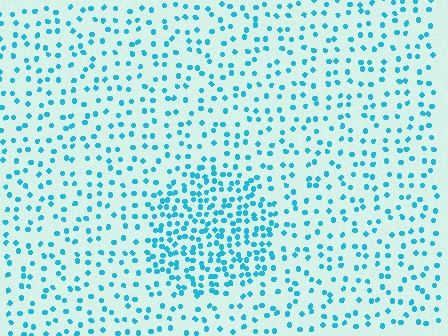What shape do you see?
I see a circle.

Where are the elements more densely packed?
The elements are more densely packed inside the circle boundary.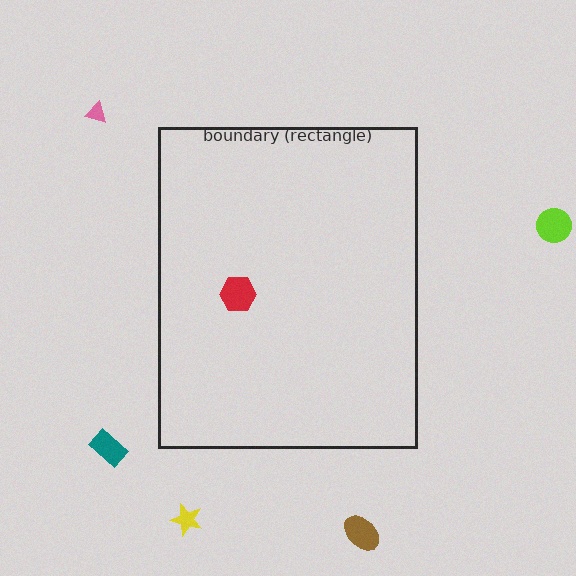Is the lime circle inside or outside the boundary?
Outside.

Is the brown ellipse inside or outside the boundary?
Outside.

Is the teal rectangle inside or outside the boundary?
Outside.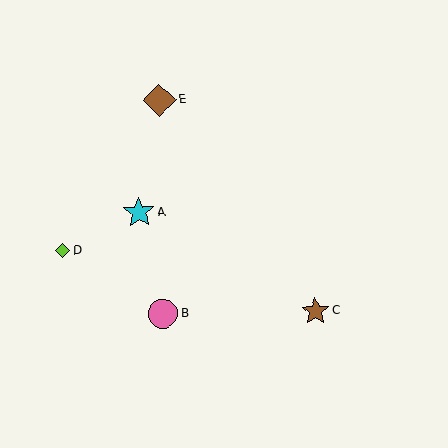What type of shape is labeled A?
Shape A is a cyan star.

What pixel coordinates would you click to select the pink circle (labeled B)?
Click at (163, 314) to select the pink circle B.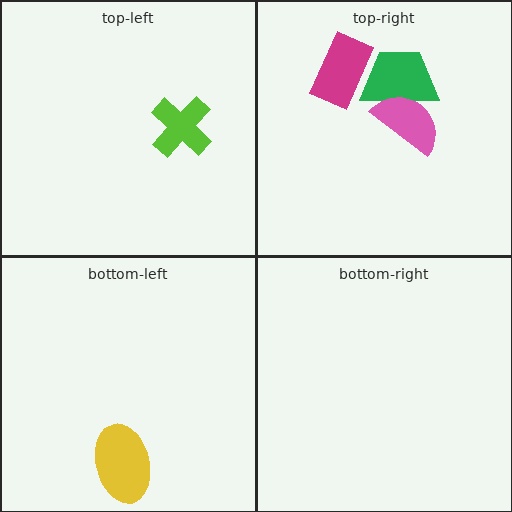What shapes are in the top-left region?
The lime cross.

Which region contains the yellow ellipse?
The bottom-left region.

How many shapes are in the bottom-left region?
1.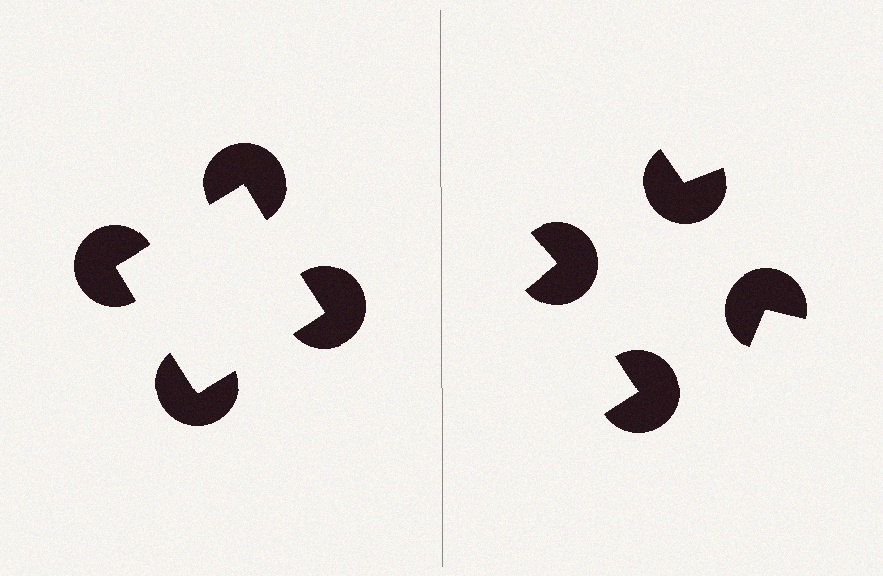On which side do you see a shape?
An illusory square appears on the left side. On the right side the wedge cuts are rotated, so no coherent shape forms.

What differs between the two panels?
The pac-man discs are positioned identically on both sides; only the wedge orientations differ. On the left they align to a square; on the right they are misaligned.